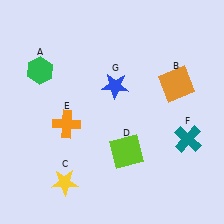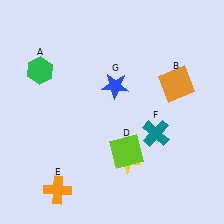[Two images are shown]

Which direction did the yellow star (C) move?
The yellow star (C) moved right.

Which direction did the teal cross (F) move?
The teal cross (F) moved left.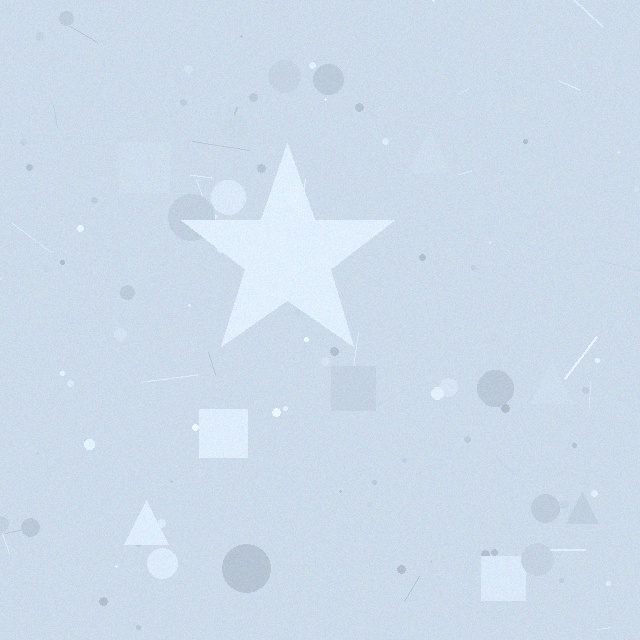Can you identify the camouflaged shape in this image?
The camouflaged shape is a star.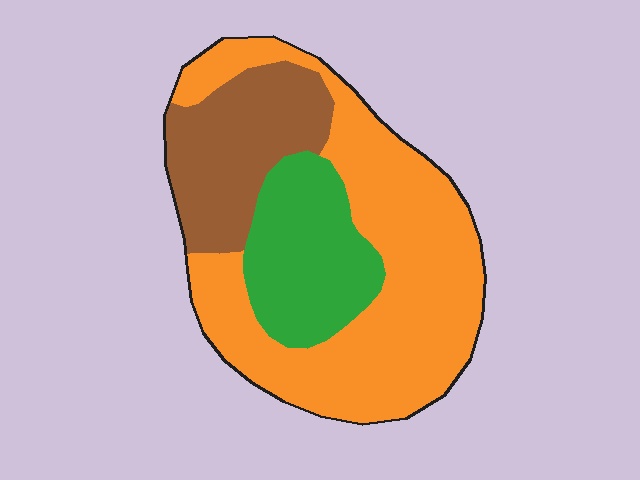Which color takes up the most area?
Orange, at roughly 55%.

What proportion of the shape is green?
Green takes up less than a quarter of the shape.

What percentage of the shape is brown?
Brown covers roughly 25% of the shape.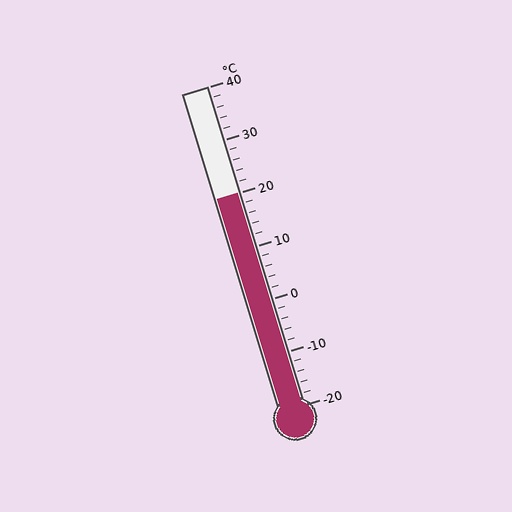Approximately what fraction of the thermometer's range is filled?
The thermometer is filled to approximately 65% of its range.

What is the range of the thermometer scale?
The thermometer scale ranges from -20°C to 40°C.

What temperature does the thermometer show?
The thermometer shows approximately 20°C.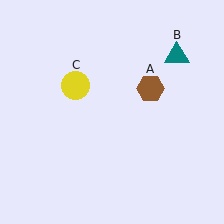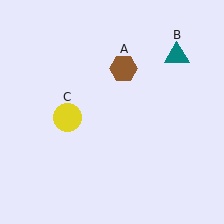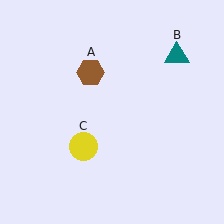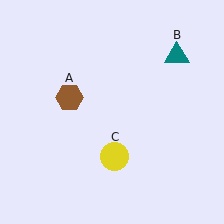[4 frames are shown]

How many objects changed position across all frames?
2 objects changed position: brown hexagon (object A), yellow circle (object C).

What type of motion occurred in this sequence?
The brown hexagon (object A), yellow circle (object C) rotated counterclockwise around the center of the scene.